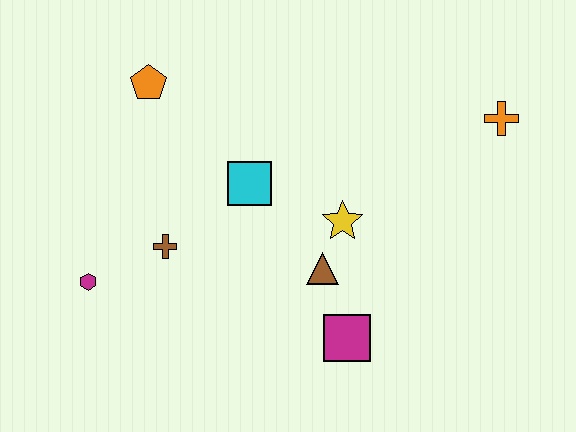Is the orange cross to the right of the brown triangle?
Yes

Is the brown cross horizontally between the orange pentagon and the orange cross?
Yes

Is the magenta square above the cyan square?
No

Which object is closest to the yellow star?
The brown triangle is closest to the yellow star.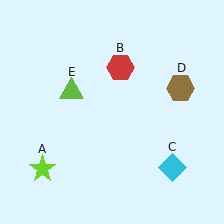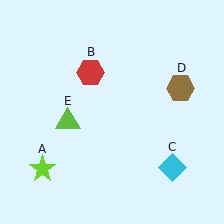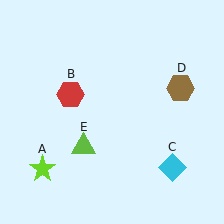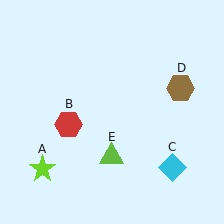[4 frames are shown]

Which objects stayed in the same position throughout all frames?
Lime star (object A) and cyan diamond (object C) and brown hexagon (object D) remained stationary.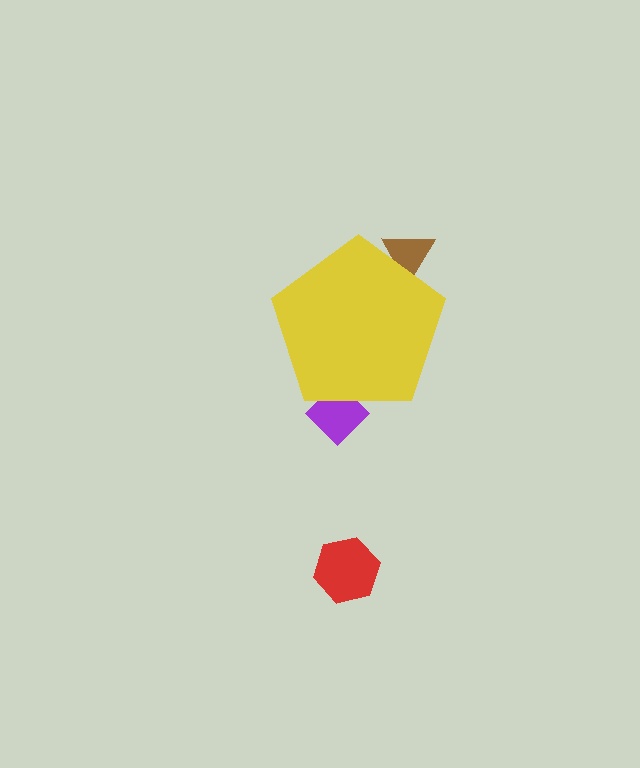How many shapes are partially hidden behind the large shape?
2 shapes are partially hidden.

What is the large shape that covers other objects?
A yellow pentagon.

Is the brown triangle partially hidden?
Yes, the brown triangle is partially hidden behind the yellow pentagon.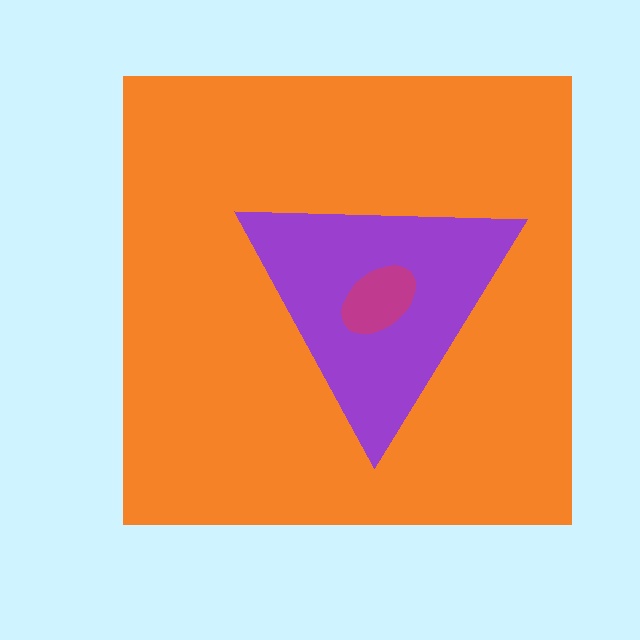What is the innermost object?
The magenta ellipse.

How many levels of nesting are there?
3.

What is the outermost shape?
The orange square.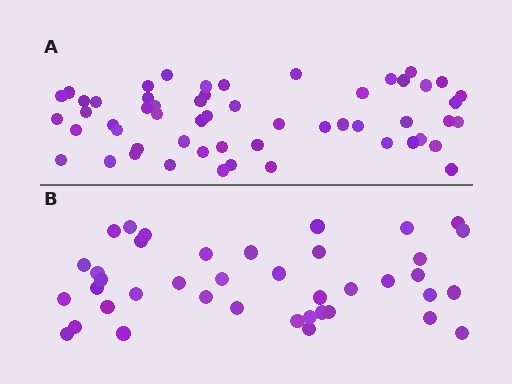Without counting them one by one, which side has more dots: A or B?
Region A (the top region) has more dots.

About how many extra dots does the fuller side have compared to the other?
Region A has approximately 15 more dots than region B.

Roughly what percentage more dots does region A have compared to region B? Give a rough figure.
About 40% more.